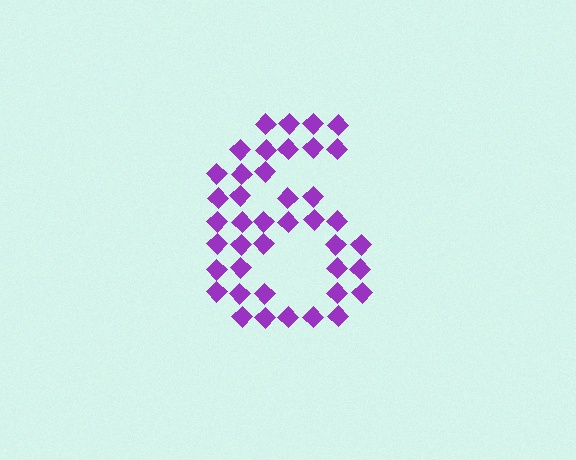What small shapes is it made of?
It is made of small diamonds.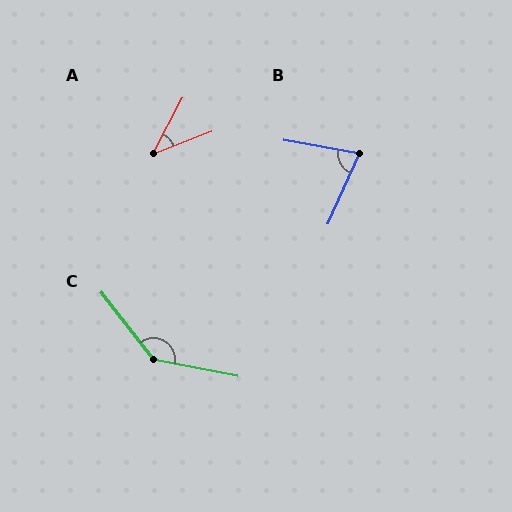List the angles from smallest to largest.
A (41°), B (76°), C (139°).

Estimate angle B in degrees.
Approximately 76 degrees.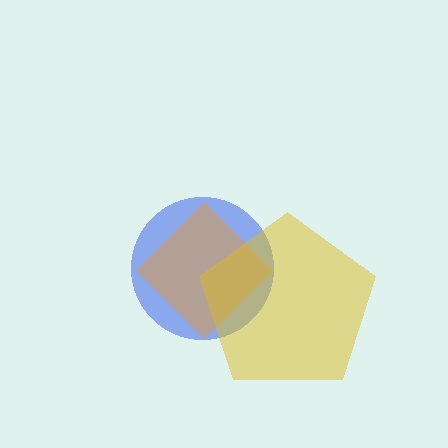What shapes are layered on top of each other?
The layered shapes are: a blue circle, an orange diamond, a yellow pentagon.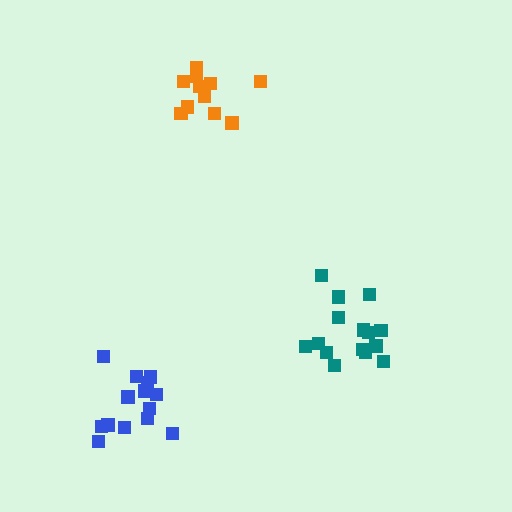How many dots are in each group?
Group 1: 15 dots, Group 2: 11 dots, Group 3: 14 dots (40 total).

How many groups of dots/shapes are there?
There are 3 groups.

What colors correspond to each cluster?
The clusters are colored: teal, orange, blue.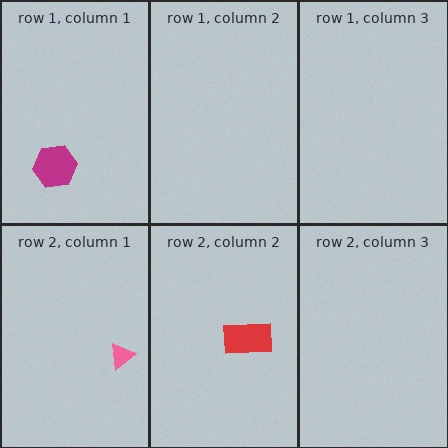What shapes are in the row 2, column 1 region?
The pink triangle.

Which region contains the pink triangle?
The row 2, column 1 region.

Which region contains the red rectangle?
The row 2, column 2 region.